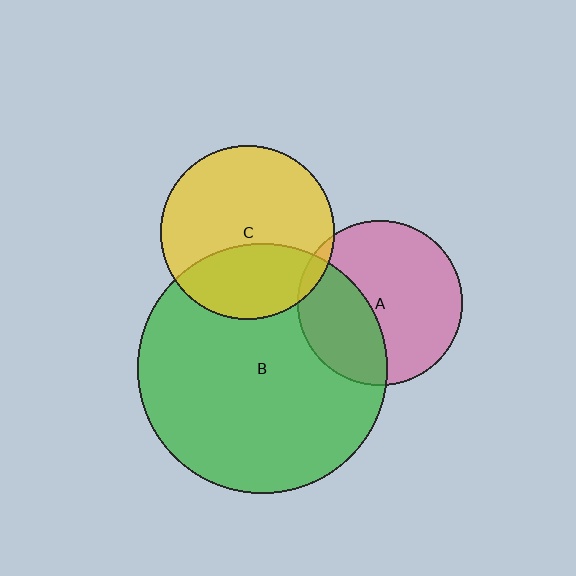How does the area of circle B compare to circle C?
Approximately 2.1 times.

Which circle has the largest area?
Circle B (green).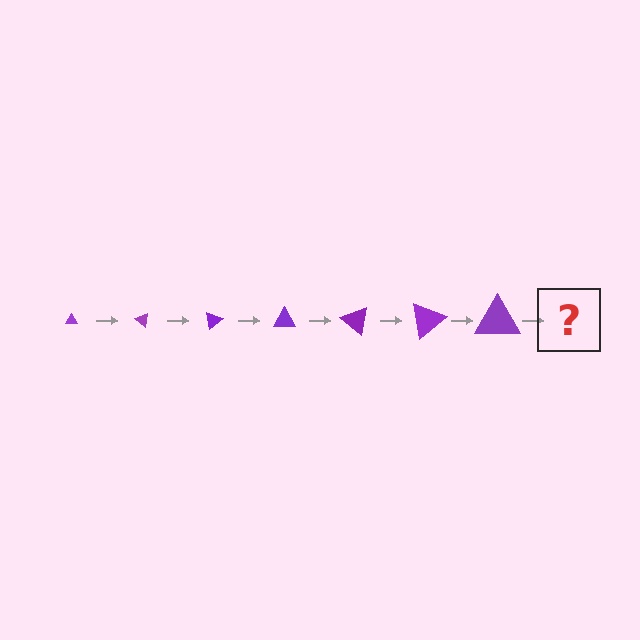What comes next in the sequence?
The next element should be a triangle, larger than the previous one and rotated 280 degrees from the start.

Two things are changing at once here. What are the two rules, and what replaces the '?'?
The two rules are that the triangle grows larger each step and it rotates 40 degrees each step. The '?' should be a triangle, larger than the previous one and rotated 280 degrees from the start.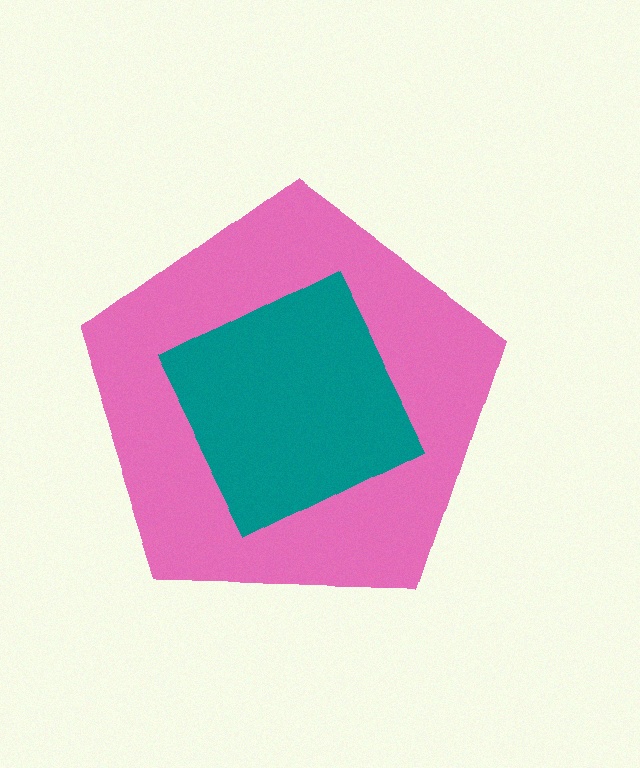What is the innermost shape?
The teal diamond.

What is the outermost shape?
The pink pentagon.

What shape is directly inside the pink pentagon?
The teal diamond.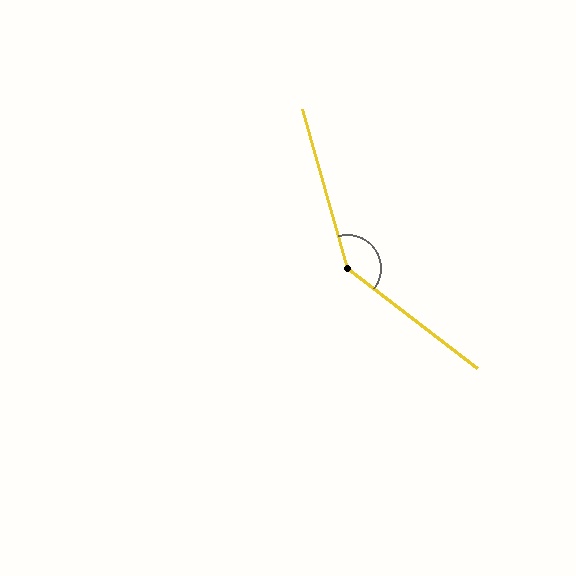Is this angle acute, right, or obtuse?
It is obtuse.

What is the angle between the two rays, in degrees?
Approximately 143 degrees.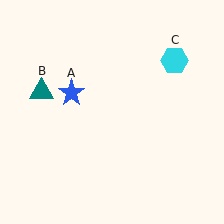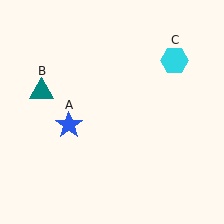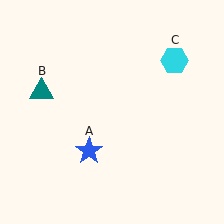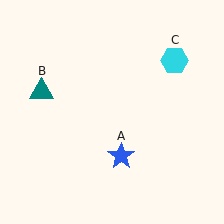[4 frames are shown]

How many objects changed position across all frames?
1 object changed position: blue star (object A).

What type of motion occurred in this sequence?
The blue star (object A) rotated counterclockwise around the center of the scene.